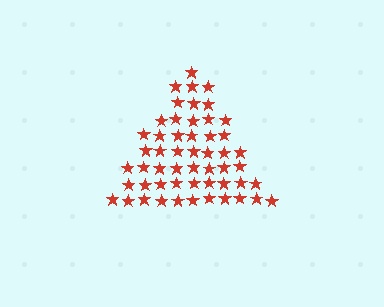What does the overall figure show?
The overall figure shows a triangle.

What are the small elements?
The small elements are stars.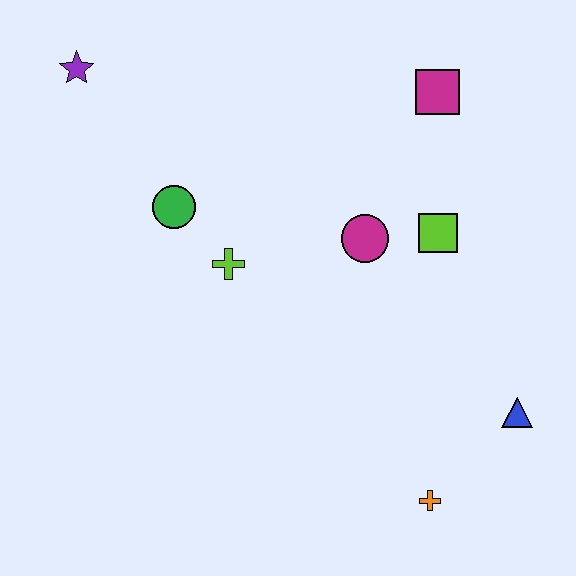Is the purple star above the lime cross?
Yes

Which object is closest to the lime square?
The magenta circle is closest to the lime square.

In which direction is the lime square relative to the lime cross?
The lime square is to the right of the lime cross.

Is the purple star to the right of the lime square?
No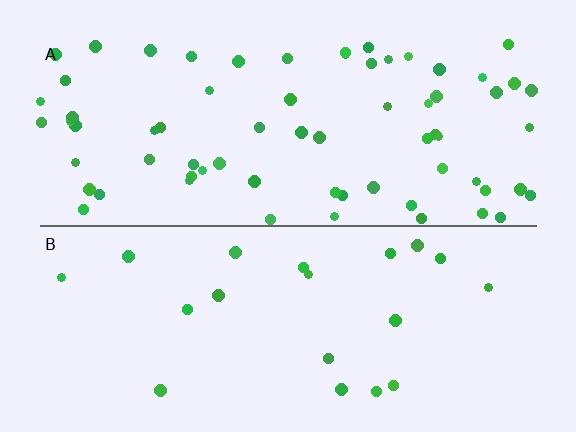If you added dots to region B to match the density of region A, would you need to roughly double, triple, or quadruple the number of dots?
Approximately triple.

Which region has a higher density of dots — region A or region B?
A (the top).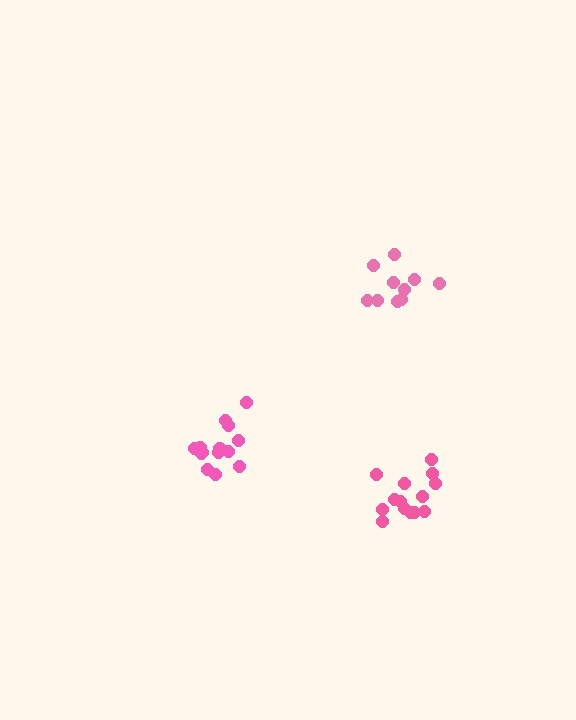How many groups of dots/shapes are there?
There are 3 groups.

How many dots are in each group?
Group 1: 14 dots, Group 2: 10 dots, Group 3: 15 dots (39 total).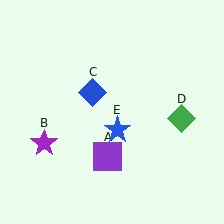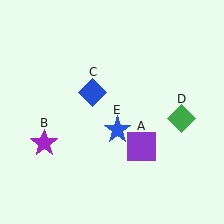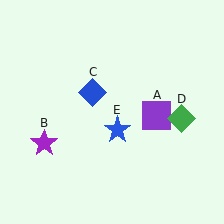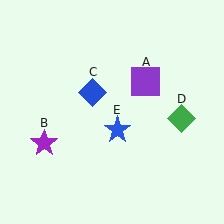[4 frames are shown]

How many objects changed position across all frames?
1 object changed position: purple square (object A).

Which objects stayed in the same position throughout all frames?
Purple star (object B) and blue diamond (object C) and green diamond (object D) and blue star (object E) remained stationary.